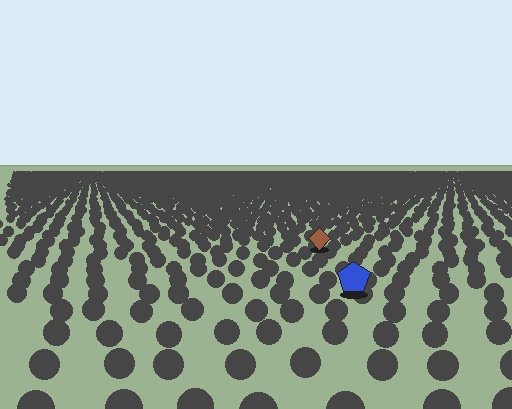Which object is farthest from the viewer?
The brown diamond is farthest from the viewer. It appears smaller and the ground texture around it is denser.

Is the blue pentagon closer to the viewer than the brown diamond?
Yes. The blue pentagon is closer — you can tell from the texture gradient: the ground texture is coarser near it.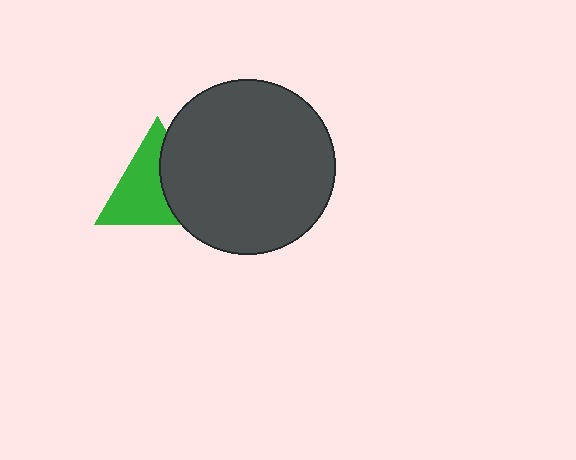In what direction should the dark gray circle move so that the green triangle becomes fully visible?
The dark gray circle should move right. That is the shortest direction to clear the overlap and leave the green triangle fully visible.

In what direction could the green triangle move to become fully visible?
The green triangle could move left. That would shift it out from behind the dark gray circle entirely.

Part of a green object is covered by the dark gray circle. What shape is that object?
It is a triangle.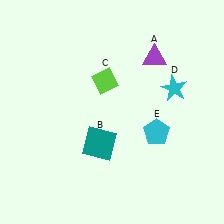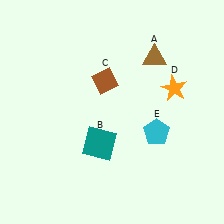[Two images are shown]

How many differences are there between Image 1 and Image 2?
There are 3 differences between the two images.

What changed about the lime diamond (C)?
In Image 1, C is lime. In Image 2, it changed to brown.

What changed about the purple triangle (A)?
In Image 1, A is purple. In Image 2, it changed to brown.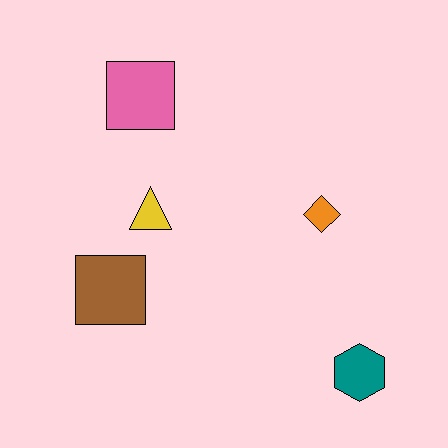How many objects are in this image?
There are 5 objects.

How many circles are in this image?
There are no circles.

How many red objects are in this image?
There are no red objects.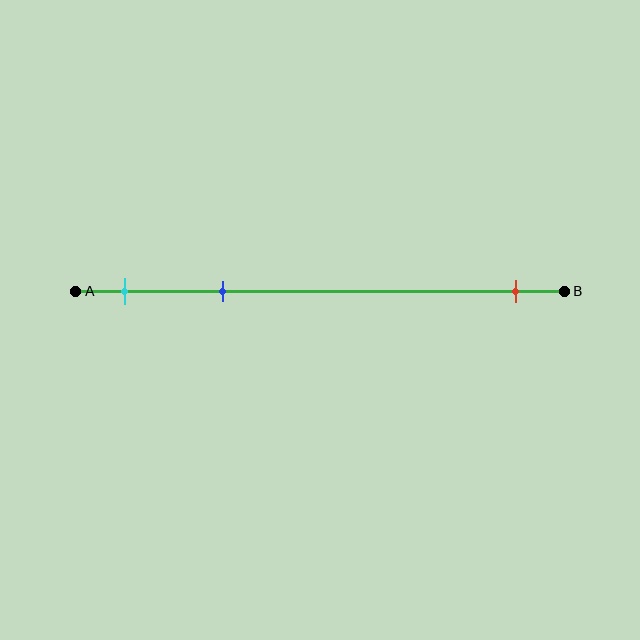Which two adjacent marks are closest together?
The cyan and blue marks are the closest adjacent pair.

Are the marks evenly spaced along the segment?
No, the marks are not evenly spaced.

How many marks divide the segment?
There are 3 marks dividing the segment.